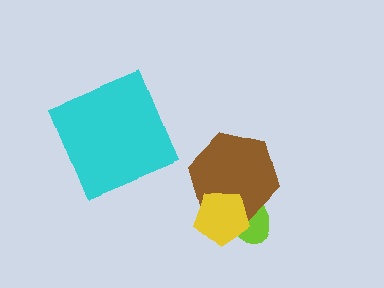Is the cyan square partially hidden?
No, no other shape covers it.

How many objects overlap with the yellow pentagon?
2 objects overlap with the yellow pentagon.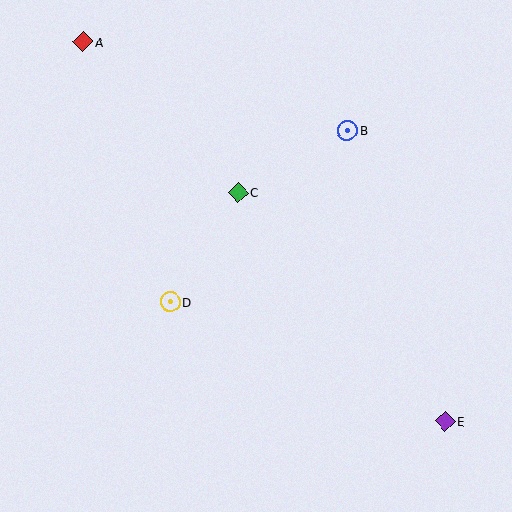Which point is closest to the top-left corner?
Point A is closest to the top-left corner.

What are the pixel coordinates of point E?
Point E is at (445, 421).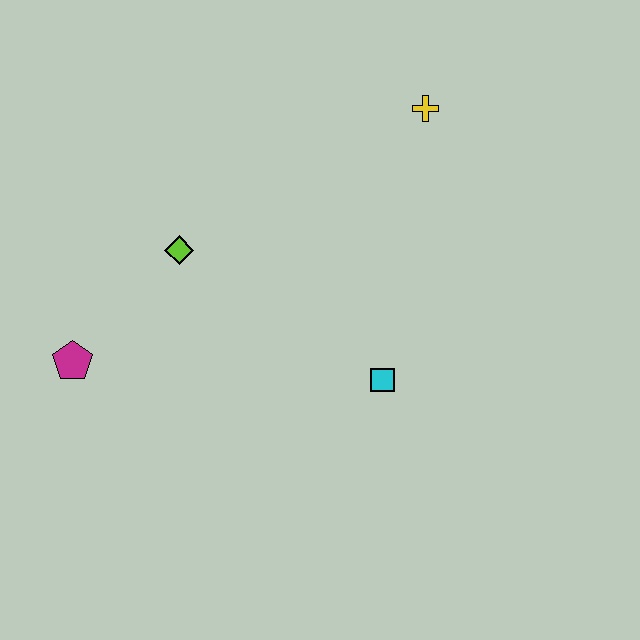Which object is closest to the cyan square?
The lime diamond is closest to the cyan square.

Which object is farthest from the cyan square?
The magenta pentagon is farthest from the cyan square.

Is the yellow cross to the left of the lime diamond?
No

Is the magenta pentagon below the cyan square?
No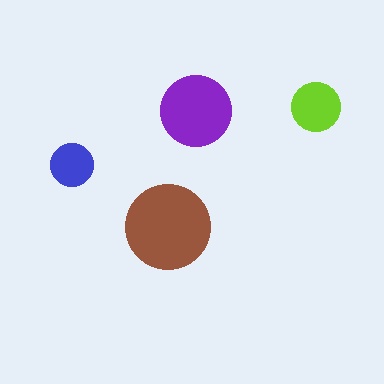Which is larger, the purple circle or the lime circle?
The purple one.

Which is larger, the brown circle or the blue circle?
The brown one.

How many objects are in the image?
There are 4 objects in the image.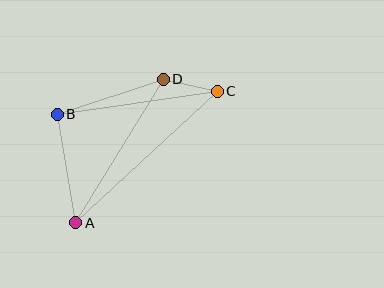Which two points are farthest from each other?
Points A and C are farthest from each other.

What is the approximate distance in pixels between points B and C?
The distance between B and C is approximately 162 pixels.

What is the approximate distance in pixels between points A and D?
The distance between A and D is approximately 168 pixels.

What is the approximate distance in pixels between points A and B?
The distance between A and B is approximately 110 pixels.